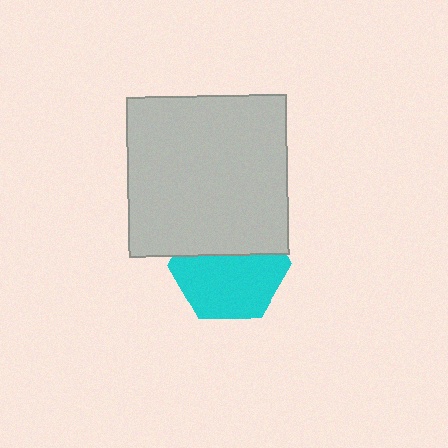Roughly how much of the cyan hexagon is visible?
About half of it is visible (roughly 60%).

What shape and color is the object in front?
The object in front is a light gray square.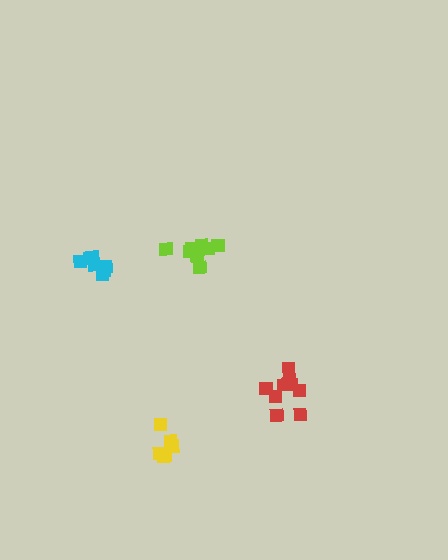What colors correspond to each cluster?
The clusters are colored: yellow, lime, red, cyan.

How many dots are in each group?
Group 1: 6 dots, Group 2: 8 dots, Group 3: 10 dots, Group 4: 7 dots (31 total).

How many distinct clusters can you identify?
There are 4 distinct clusters.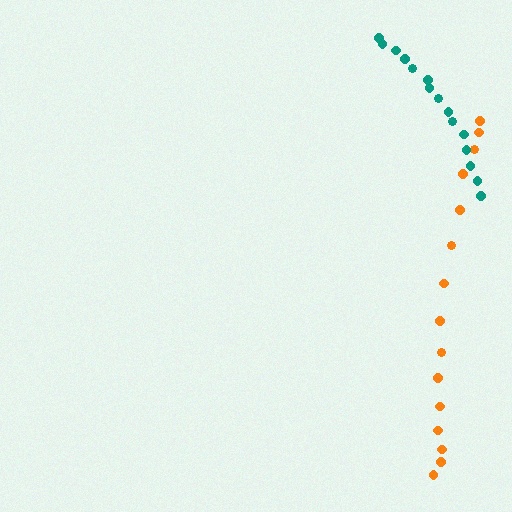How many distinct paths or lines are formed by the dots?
There are 2 distinct paths.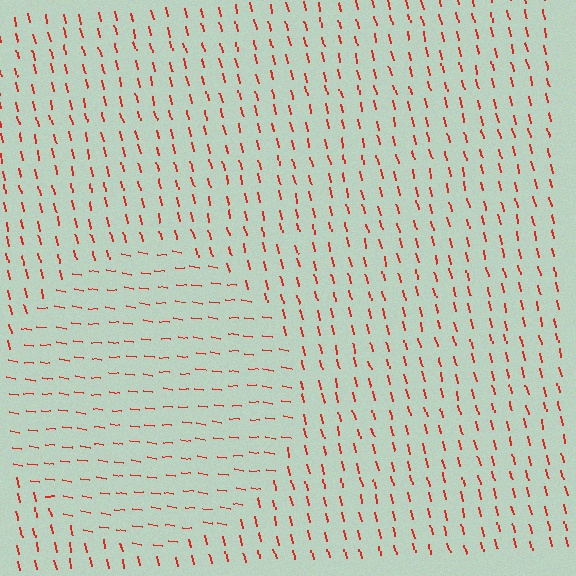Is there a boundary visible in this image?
Yes, there is a texture boundary formed by a change in line orientation.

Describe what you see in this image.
The image is filled with small red line segments. A circle region in the image has lines oriented differently from the surrounding lines, creating a visible texture boundary.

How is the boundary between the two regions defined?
The boundary is defined purely by a change in line orientation (approximately 69 degrees difference). All lines are the same color and thickness.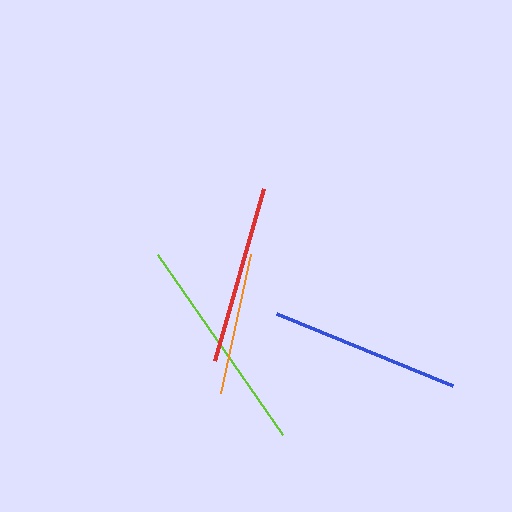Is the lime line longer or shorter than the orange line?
The lime line is longer than the orange line.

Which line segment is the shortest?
The orange line is the shortest at approximately 142 pixels.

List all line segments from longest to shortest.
From longest to shortest: lime, blue, red, orange.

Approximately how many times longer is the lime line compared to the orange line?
The lime line is approximately 1.5 times the length of the orange line.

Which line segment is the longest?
The lime line is the longest at approximately 219 pixels.